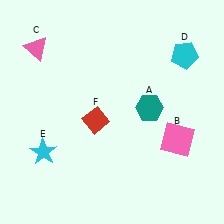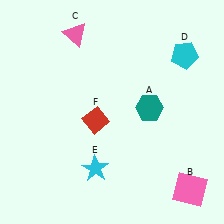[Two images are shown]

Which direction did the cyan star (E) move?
The cyan star (E) moved right.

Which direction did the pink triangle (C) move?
The pink triangle (C) moved right.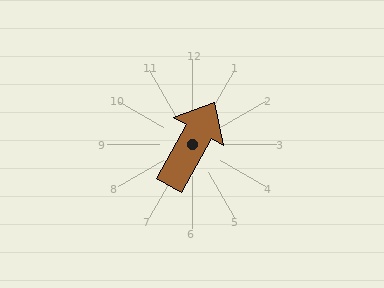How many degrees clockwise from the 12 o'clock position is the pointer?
Approximately 28 degrees.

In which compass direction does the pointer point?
Northeast.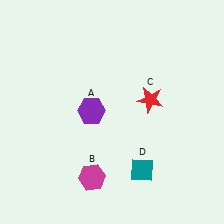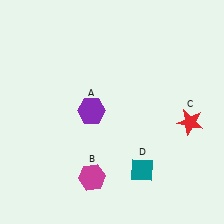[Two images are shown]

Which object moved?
The red star (C) moved right.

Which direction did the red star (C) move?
The red star (C) moved right.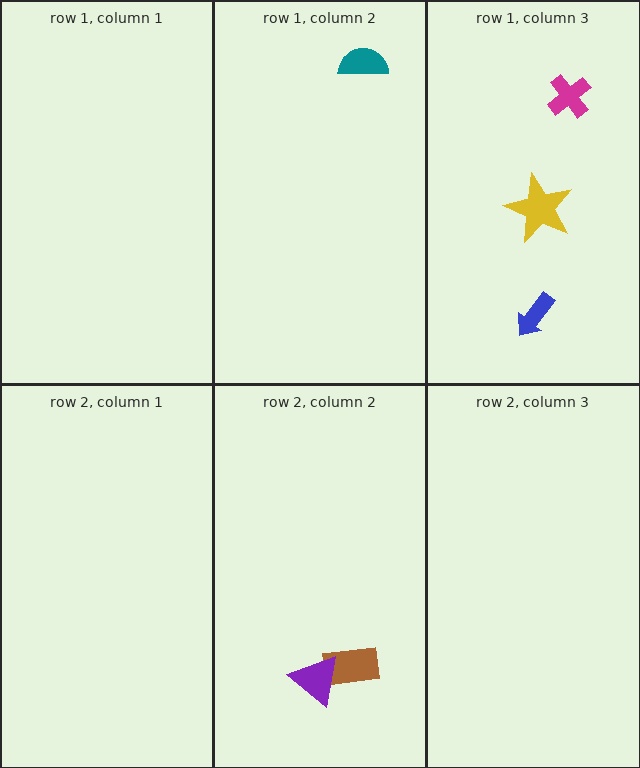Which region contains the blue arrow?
The row 1, column 3 region.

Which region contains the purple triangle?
The row 2, column 2 region.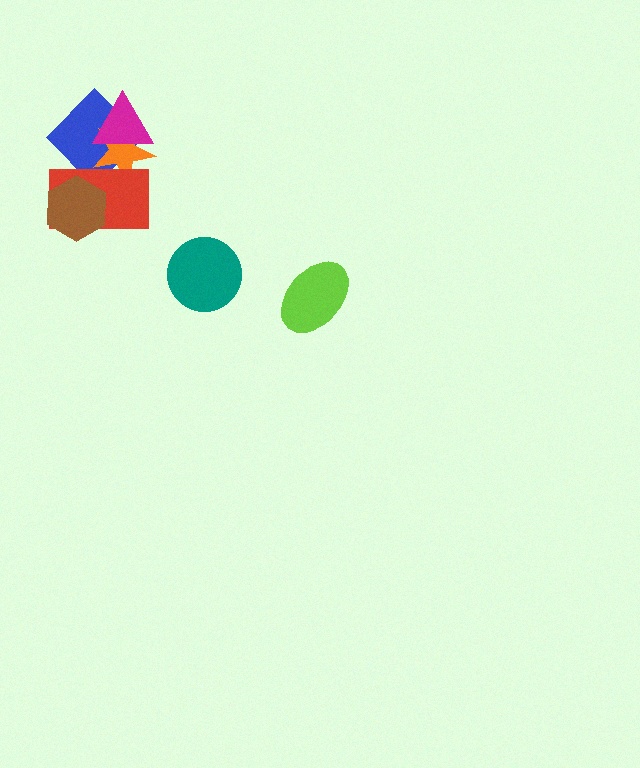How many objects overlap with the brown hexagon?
2 objects overlap with the brown hexagon.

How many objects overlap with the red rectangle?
3 objects overlap with the red rectangle.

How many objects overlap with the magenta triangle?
2 objects overlap with the magenta triangle.